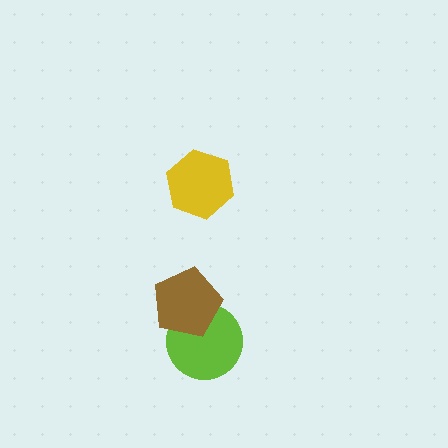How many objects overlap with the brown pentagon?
1 object overlaps with the brown pentagon.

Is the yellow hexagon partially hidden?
No, no other shape covers it.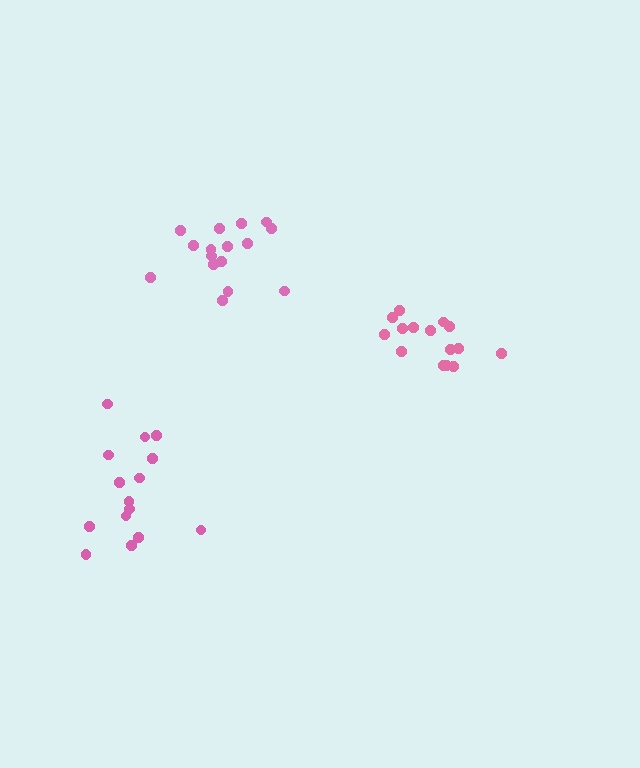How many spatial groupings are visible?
There are 3 spatial groupings.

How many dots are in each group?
Group 1: 16 dots, Group 2: 15 dots, Group 3: 15 dots (46 total).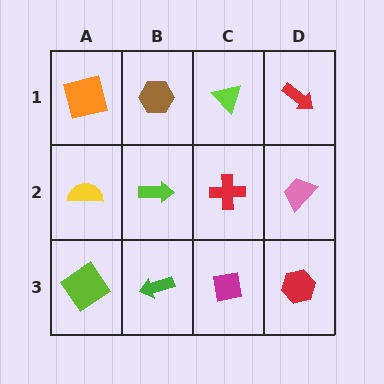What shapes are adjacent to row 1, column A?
A yellow semicircle (row 2, column A), a brown hexagon (row 1, column B).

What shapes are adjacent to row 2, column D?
A red arrow (row 1, column D), a red hexagon (row 3, column D), a red cross (row 2, column C).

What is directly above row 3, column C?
A red cross.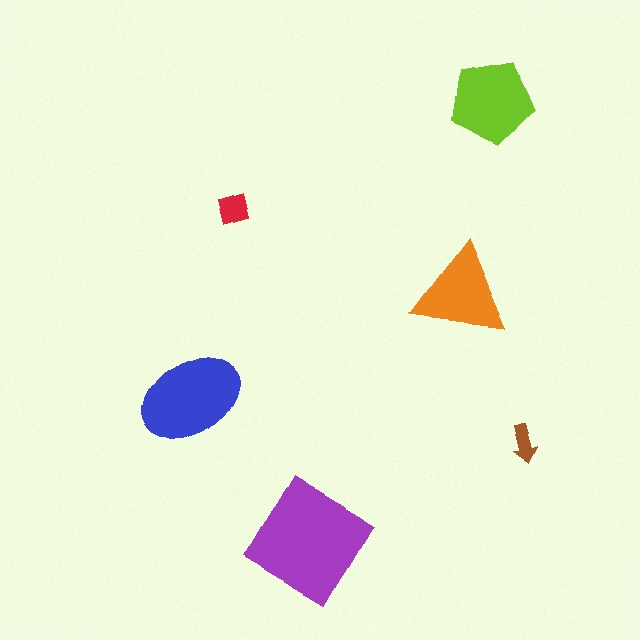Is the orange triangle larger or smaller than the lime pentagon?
Smaller.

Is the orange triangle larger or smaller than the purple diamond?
Smaller.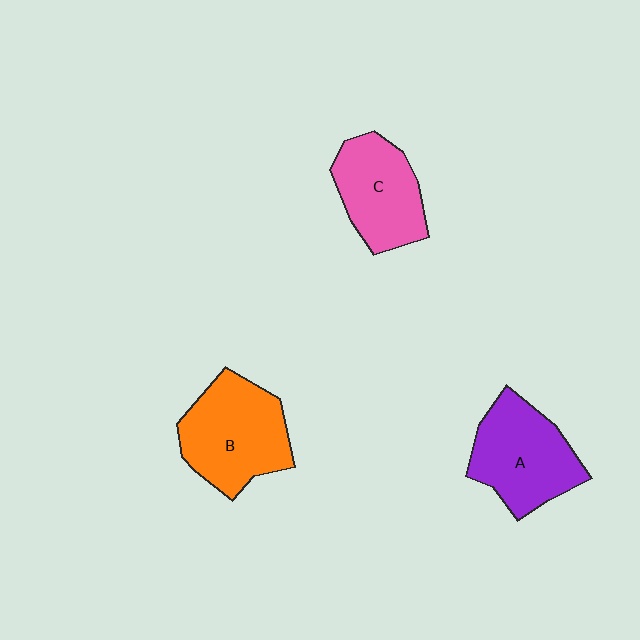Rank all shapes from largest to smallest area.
From largest to smallest: B (orange), A (purple), C (pink).